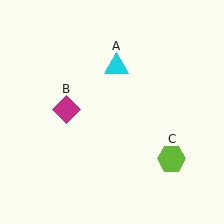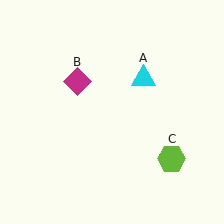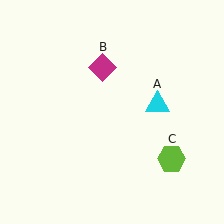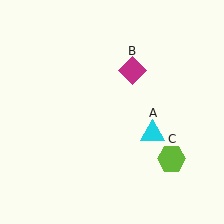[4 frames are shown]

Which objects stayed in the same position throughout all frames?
Lime hexagon (object C) remained stationary.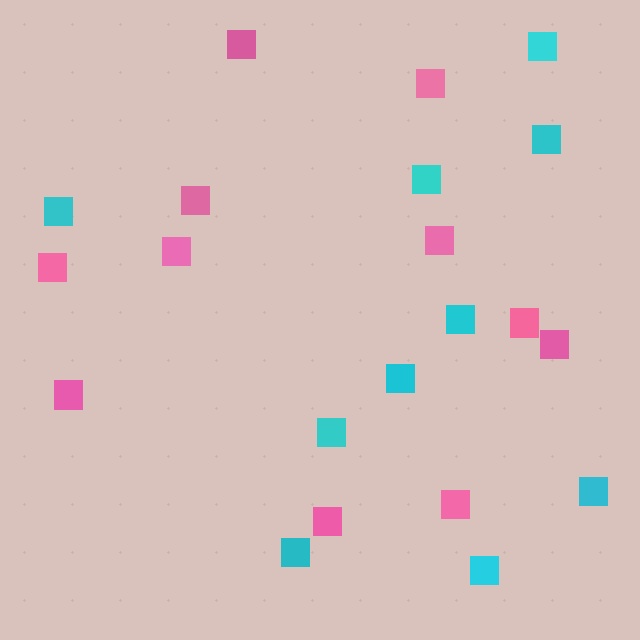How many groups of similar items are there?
There are 2 groups: one group of pink squares (11) and one group of cyan squares (10).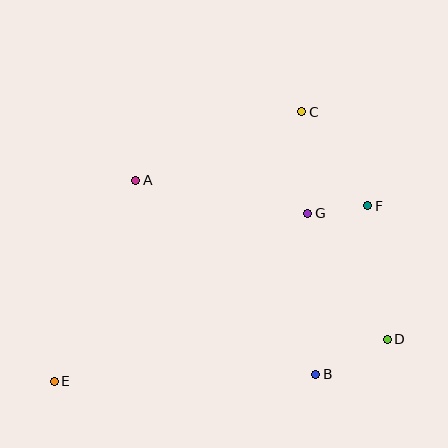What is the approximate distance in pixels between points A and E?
The distance between A and E is approximately 217 pixels.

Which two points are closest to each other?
Points F and G are closest to each other.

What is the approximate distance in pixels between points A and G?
The distance between A and G is approximately 175 pixels.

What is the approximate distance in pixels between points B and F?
The distance between B and F is approximately 176 pixels.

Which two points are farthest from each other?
Points C and E are farthest from each other.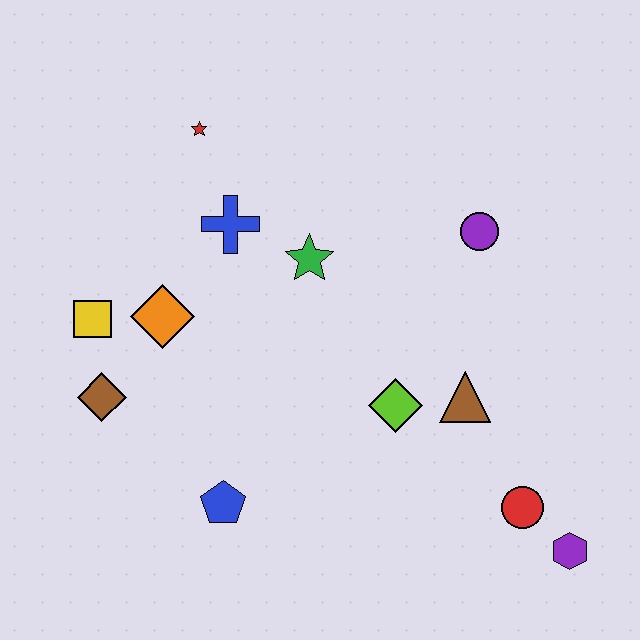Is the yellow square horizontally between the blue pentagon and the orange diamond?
No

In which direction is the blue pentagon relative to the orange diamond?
The blue pentagon is below the orange diamond.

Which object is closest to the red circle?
The purple hexagon is closest to the red circle.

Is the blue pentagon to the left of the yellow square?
No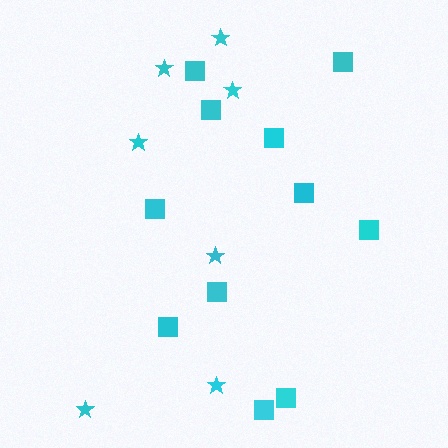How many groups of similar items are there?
There are 2 groups: one group of squares (11) and one group of stars (7).